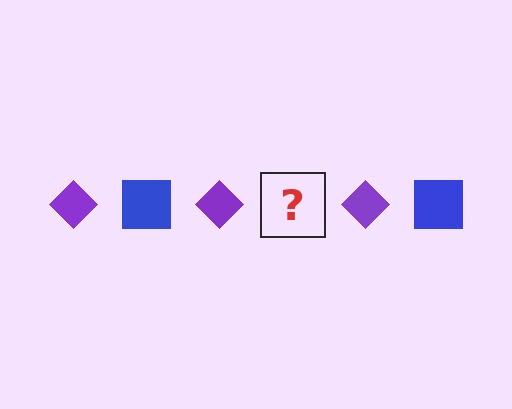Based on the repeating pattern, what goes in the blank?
The blank should be a blue square.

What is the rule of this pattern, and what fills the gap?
The rule is that the pattern alternates between purple diamond and blue square. The gap should be filled with a blue square.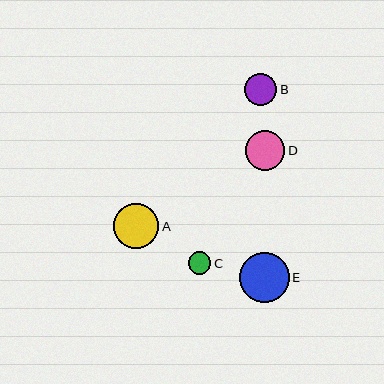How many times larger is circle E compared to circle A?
Circle E is approximately 1.1 times the size of circle A.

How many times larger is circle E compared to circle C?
Circle E is approximately 2.2 times the size of circle C.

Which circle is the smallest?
Circle C is the smallest with a size of approximately 22 pixels.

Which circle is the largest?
Circle E is the largest with a size of approximately 50 pixels.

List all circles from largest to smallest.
From largest to smallest: E, A, D, B, C.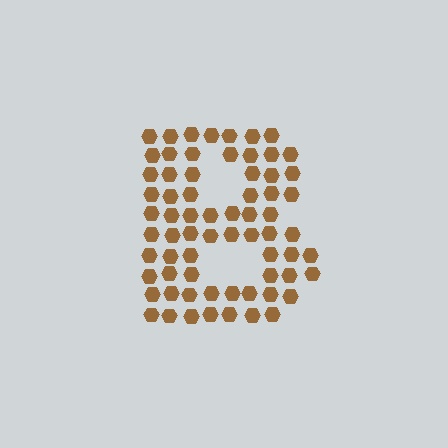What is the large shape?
The large shape is the letter B.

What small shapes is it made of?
It is made of small hexagons.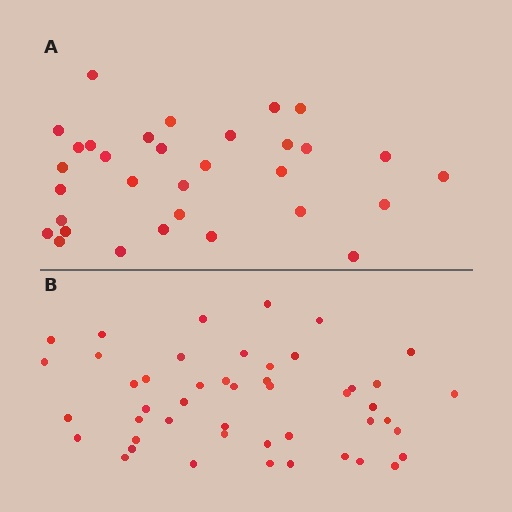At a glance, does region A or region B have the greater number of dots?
Region B (the bottom region) has more dots.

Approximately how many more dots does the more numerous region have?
Region B has approximately 15 more dots than region A.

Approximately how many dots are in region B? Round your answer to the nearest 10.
About 50 dots. (The exact count is 47, which rounds to 50.)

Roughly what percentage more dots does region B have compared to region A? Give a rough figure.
About 45% more.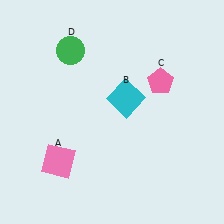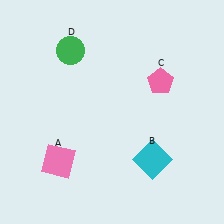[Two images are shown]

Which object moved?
The cyan square (B) moved down.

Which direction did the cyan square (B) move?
The cyan square (B) moved down.